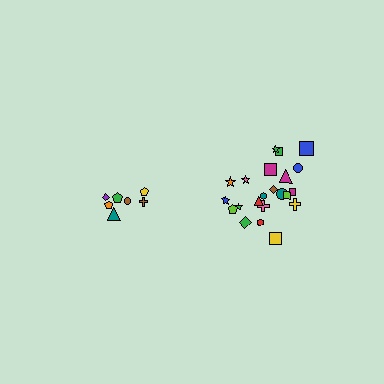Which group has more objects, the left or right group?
The right group.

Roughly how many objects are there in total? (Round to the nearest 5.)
Roughly 30 objects in total.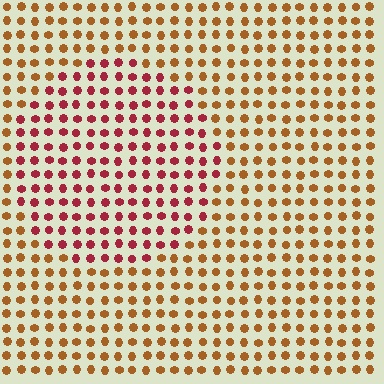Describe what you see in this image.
The image is filled with small brown elements in a uniform arrangement. A circle-shaped region is visible where the elements are tinted to a slightly different hue, forming a subtle color boundary.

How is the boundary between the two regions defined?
The boundary is defined purely by a slight shift in hue (about 40 degrees). Spacing, size, and orientation are identical on both sides.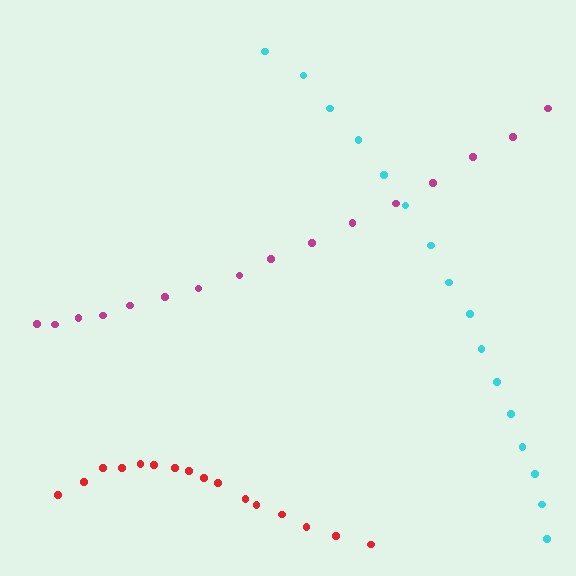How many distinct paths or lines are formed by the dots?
There are 3 distinct paths.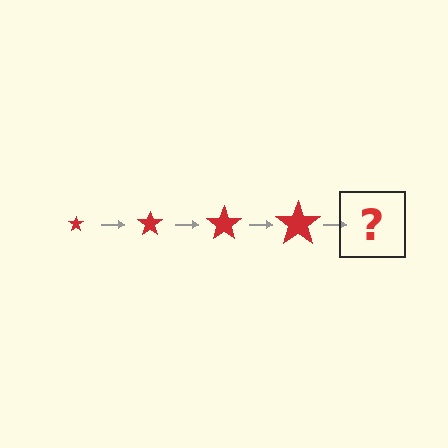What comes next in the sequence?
The next element should be a red star, larger than the previous one.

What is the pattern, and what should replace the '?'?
The pattern is that the star gets progressively larger each step. The '?' should be a red star, larger than the previous one.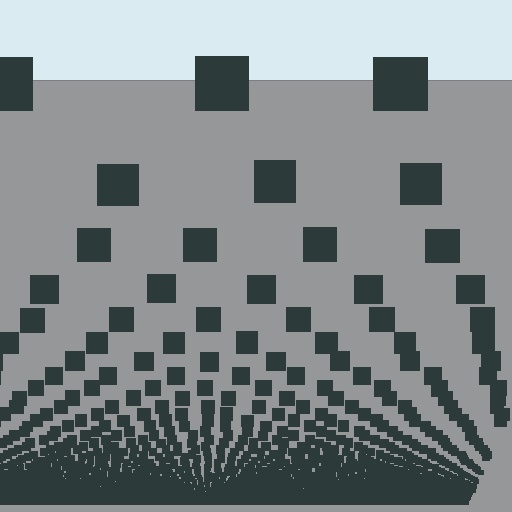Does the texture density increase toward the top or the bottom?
Density increases toward the bottom.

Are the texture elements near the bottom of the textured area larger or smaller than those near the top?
Smaller. The gradient is inverted — elements near the bottom are smaller and denser.